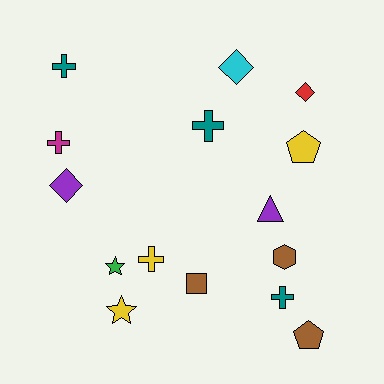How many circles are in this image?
There are no circles.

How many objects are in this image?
There are 15 objects.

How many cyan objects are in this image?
There is 1 cyan object.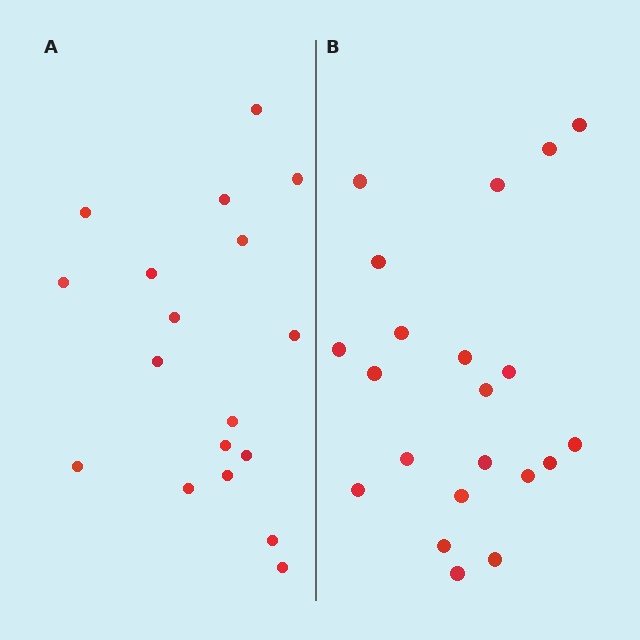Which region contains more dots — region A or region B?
Region B (the right region) has more dots.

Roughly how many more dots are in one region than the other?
Region B has just a few more — roughly 2 or 3 more dots than region A.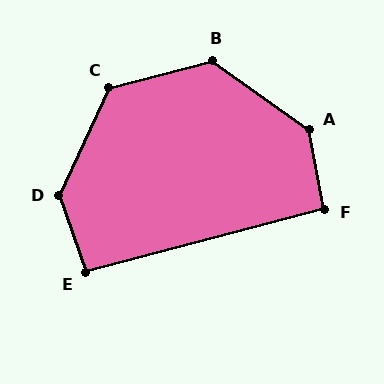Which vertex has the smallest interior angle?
F, at approximately 95 degrees.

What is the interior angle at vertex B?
Approximately 130 degrees (obtuse).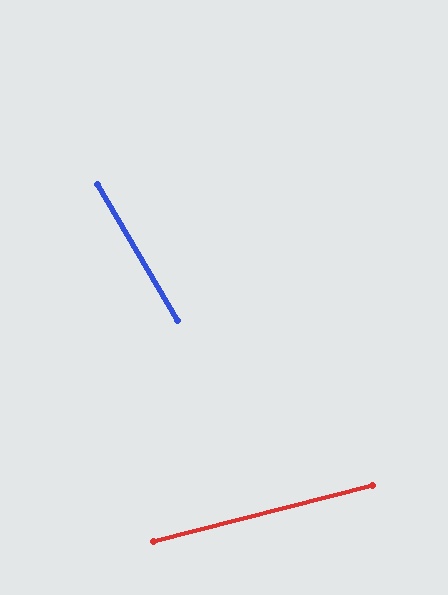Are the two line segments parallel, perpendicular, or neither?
Neither parallel nor perpendicular — they differ by about 74°.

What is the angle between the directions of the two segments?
Approximately 74 degrees.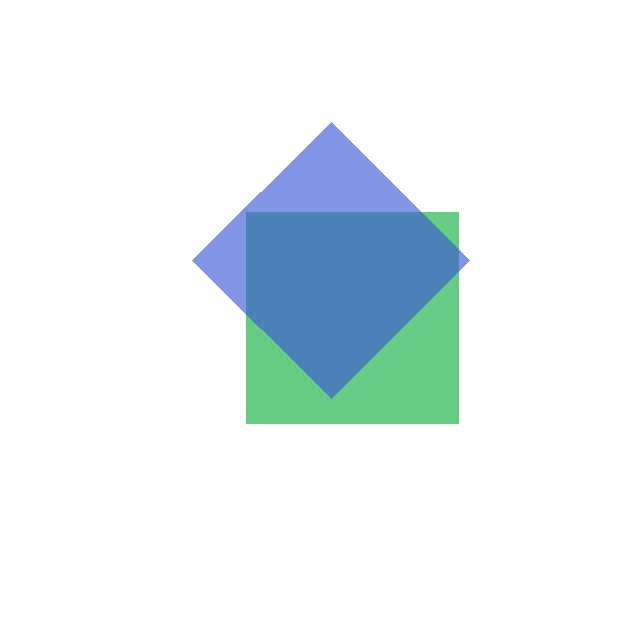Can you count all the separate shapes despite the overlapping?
Yes, there are 2 separate shapes.